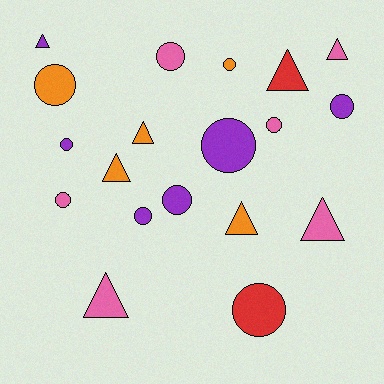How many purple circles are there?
There are 5 purple circles.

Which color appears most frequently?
Pink, with 6 objects.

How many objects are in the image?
There are 19 objects.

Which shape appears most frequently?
Circle, with 11 objects.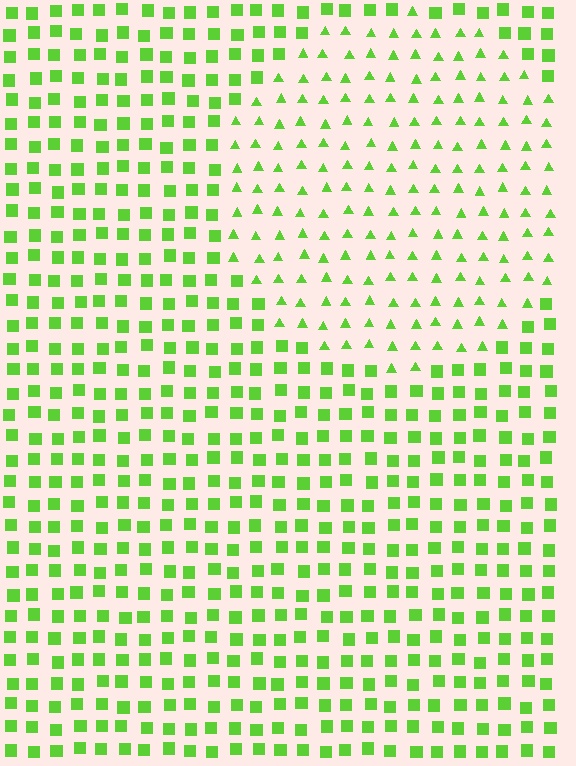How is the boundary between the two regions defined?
The boundary is defined by a change in element shape: triangles inside vs. squares outside. All elements share the same color and spacing.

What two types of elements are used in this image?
The image uses triangles inside the circle region and squares outside it.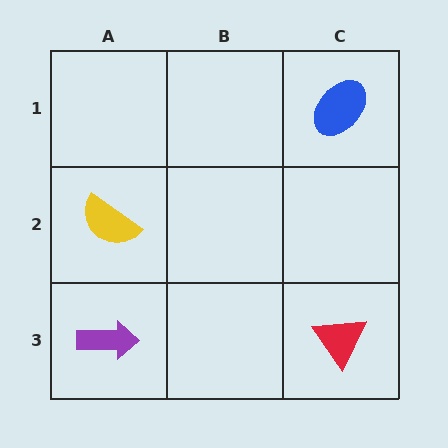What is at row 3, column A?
A purple arrow.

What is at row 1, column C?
A blue ellipse.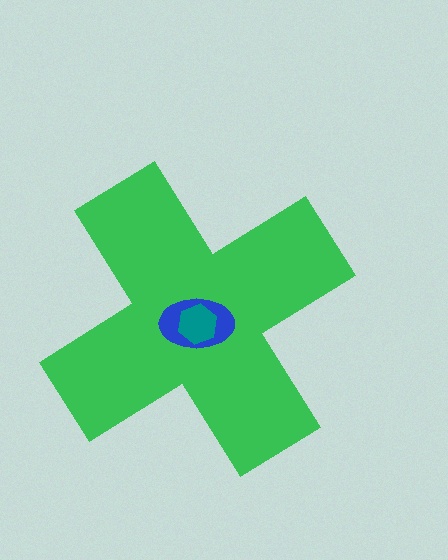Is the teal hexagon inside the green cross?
Yes.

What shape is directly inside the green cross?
The blue ellipse.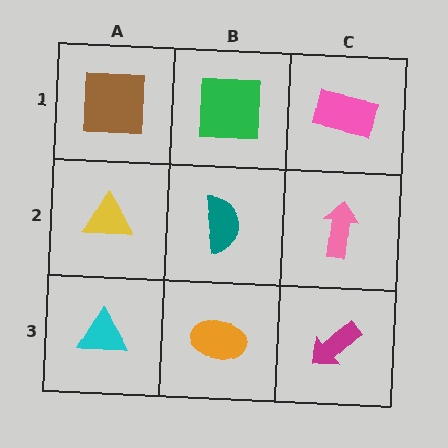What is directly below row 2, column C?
A magenta arrow.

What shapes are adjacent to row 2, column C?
A pink rectangle (row 1, column C), a magenta arrow (row 3, column C), a teal semicircle (row 2, column B).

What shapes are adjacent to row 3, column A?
A yellow triangle (row 2, column A), an orange ellipse (row 3, column B).